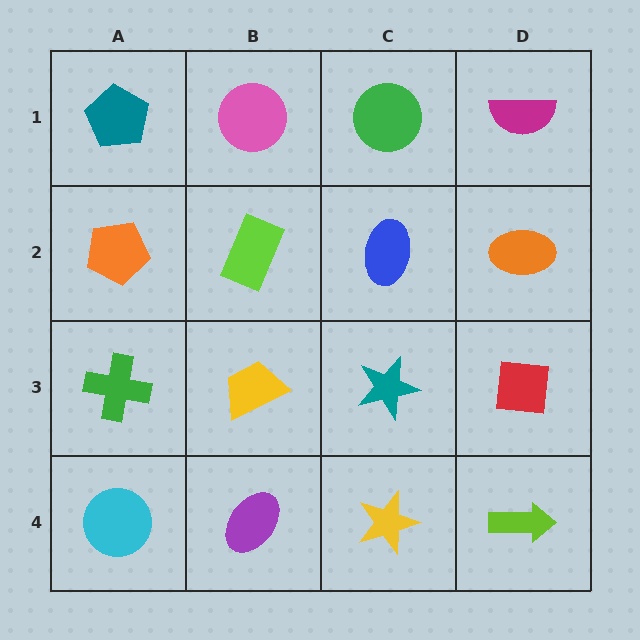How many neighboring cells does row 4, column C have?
3.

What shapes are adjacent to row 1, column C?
A blue ellipse (row 2, column C), a pink circle (row 1, column B), a magenta semicircle (row 1, column D).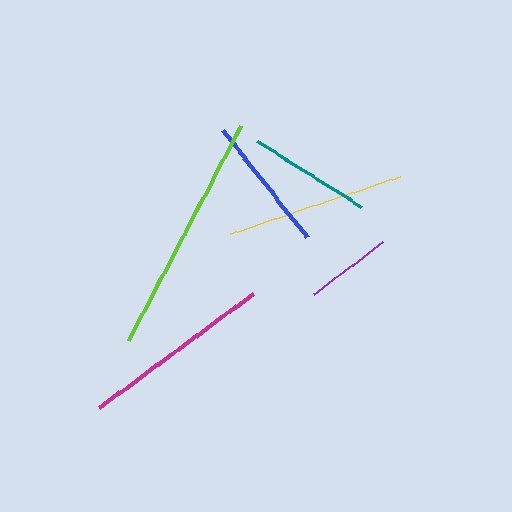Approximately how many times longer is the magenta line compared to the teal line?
The magenta line is approximately 1.6 times the length of the teal line.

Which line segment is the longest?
The lime line is the longest at approximately 242 pixels.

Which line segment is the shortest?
The purple line is the shortest at approximately 87 pixels.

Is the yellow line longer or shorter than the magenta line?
The magenta line is longer than the yellow line.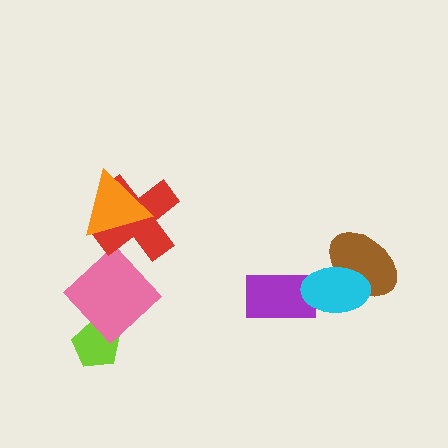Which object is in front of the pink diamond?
The red cross is in front of the pink diamond.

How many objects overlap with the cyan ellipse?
2 objects overlap with the cyan ellipse.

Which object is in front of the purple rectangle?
The cyan ellipse is in front of the purple rectangle.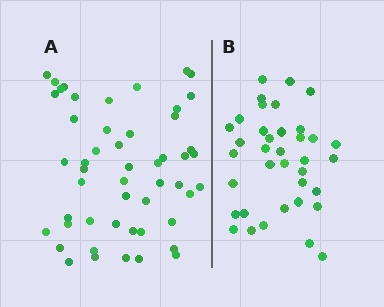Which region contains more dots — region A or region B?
Region A (the left region) has more dots.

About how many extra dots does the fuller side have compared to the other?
Region A has approximately 15 more dots than region B.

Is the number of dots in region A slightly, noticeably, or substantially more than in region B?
Region A has noticeably more, but not dramatically so. The ratio is roughly 1.4 to 1.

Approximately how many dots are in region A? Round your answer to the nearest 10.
About 50 dots. (The exact count is 51, which rounds to 50.)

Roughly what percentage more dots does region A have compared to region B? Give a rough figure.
About 40% more.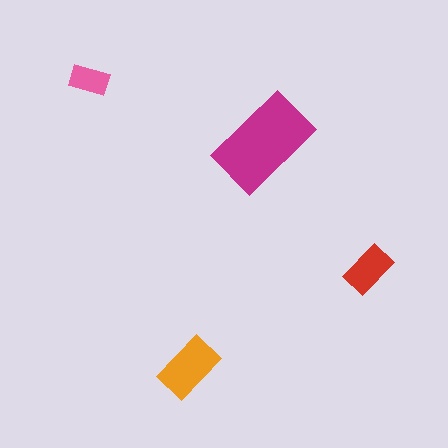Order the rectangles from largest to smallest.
the magenta one, the orange one, the red one, the pink one.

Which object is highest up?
The pink rectangle is topmost.